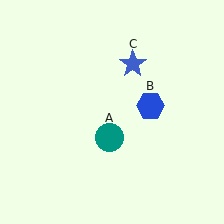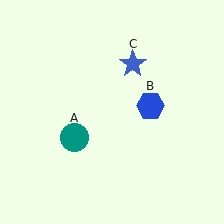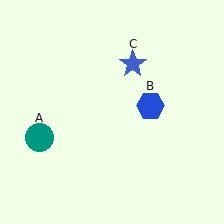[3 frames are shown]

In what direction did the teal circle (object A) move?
The teal circle (object A) moved left.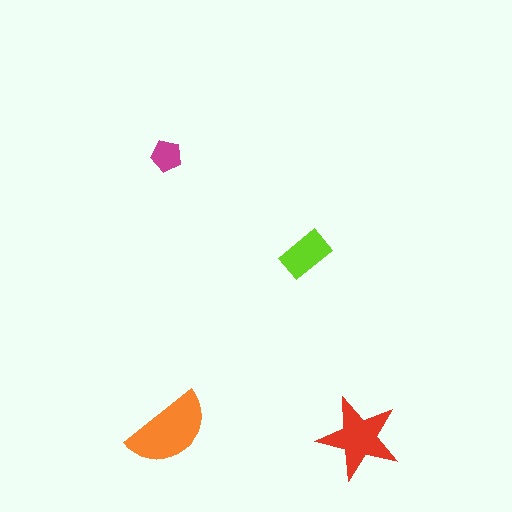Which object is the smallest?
The magenta pentagon.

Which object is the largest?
The orange semicircle.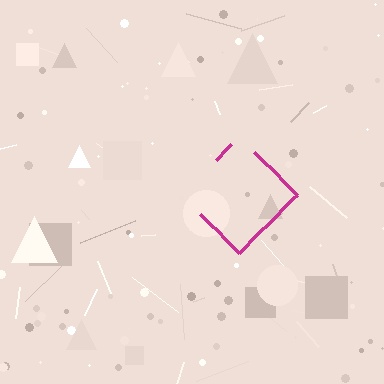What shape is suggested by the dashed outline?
The dashed outline suggests a diamond.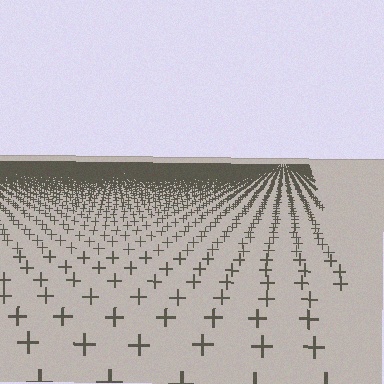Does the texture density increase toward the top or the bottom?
Density increases toward the top.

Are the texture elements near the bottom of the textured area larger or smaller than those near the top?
Larger. Near the bottom, elements are closer to the viewer and appear at a bigger on-screen size.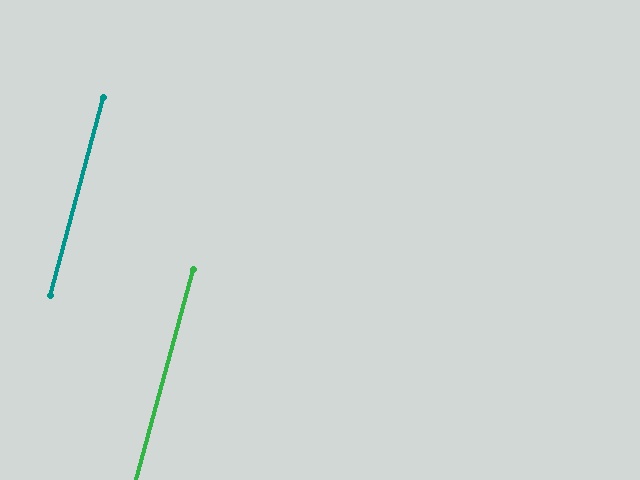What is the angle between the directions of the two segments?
Approximately 0 degrees.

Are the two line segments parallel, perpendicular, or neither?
Parallel — their directions differ by only 0.1°.